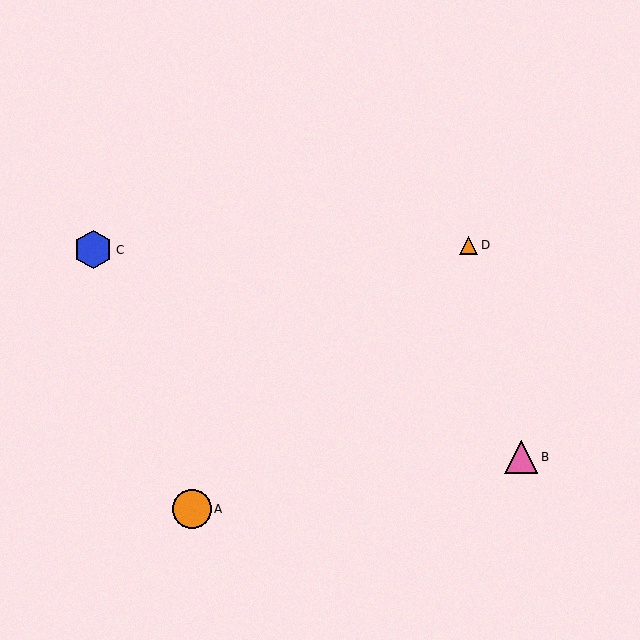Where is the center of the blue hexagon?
The center of the blue hexagon is at (93, 250).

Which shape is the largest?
The orange circle (labeled A) is the largest.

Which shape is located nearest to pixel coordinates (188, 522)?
The orange circle (labeled A) at (192, 509) is nearest to that location.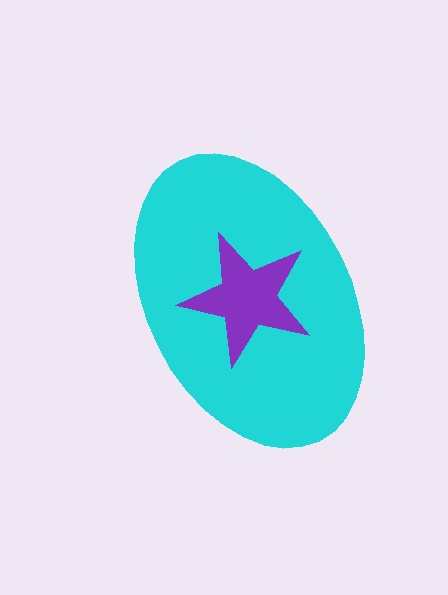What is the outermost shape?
The cyan ellipse.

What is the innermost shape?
The purple star.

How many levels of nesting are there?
2.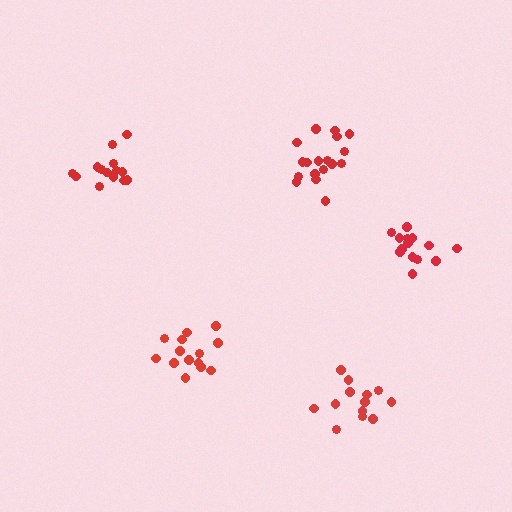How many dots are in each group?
Group 1: 14 dots, Group 2: 14 dots, Group 3: 13 dots, Group 4: 18 dots, Group 5: 14 dots (73 total).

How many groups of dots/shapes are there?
There are 5 groups.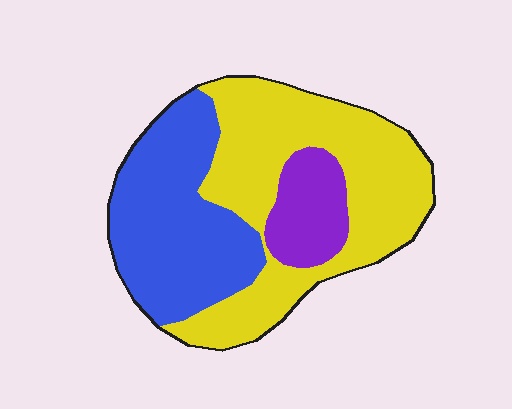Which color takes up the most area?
Yellow, at roughly 50%.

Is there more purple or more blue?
Blue.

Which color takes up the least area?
Purple, at roughly 15%.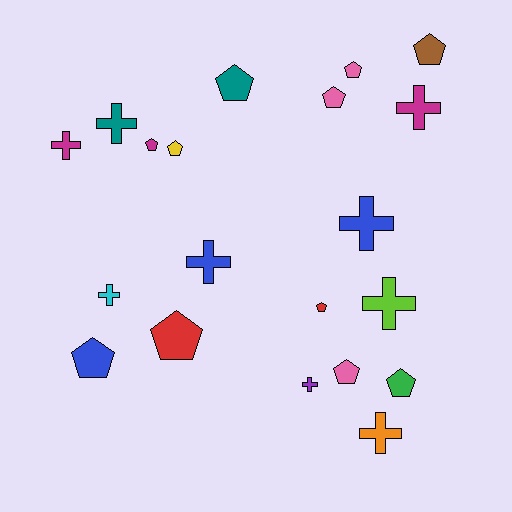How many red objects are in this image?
There are 2 red objects.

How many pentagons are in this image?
There are 11 pentagons.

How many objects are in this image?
There are 20 objects.